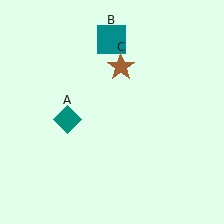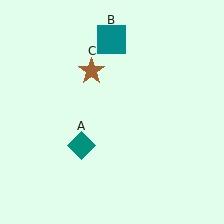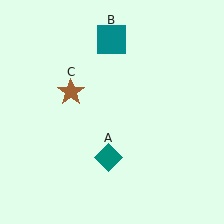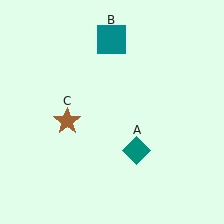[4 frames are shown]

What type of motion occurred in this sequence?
The teal diamond (object A), brown star (object C) rotated counterclockwise around the center of the scene.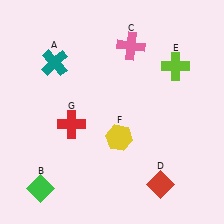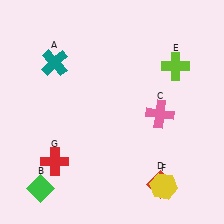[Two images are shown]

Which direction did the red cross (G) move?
The red cross (G) moved down.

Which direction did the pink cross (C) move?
The pink cross (C) moved down.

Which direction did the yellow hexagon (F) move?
The yellow hexagon (F) moved down.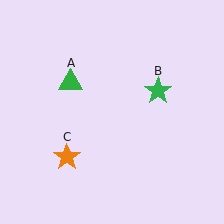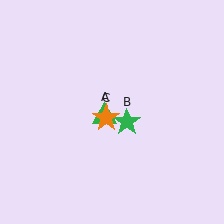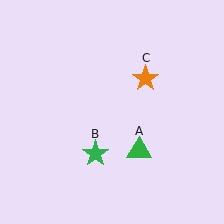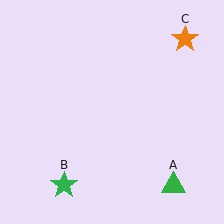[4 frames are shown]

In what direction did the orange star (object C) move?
The orange star (object C) moved up and to the right.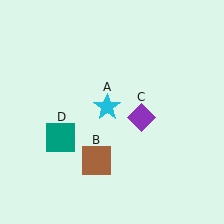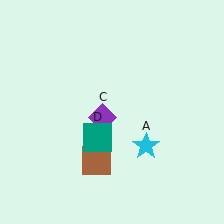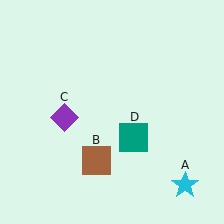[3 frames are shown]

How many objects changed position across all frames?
3 objects changed position: cyan star (object A), purple diamond (object C), teal square (object D).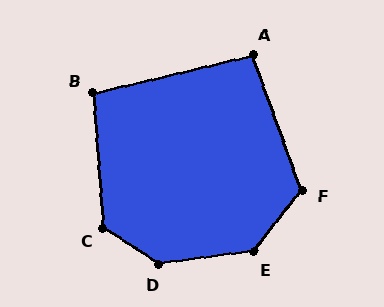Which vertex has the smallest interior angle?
A, at approximately 97 degrees.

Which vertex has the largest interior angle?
D, at approximately 139 degrees.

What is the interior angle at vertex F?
Approximately 122 degrees (obtuse).